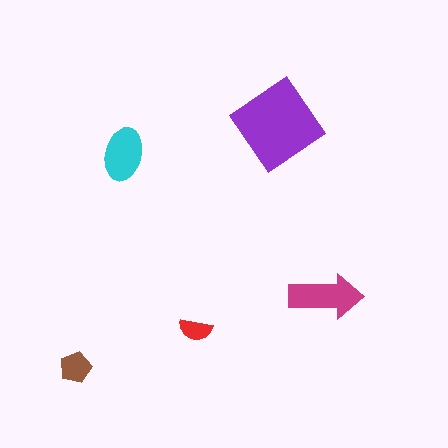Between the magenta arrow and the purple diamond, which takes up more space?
The purple diamond.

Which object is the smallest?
The red semicircle.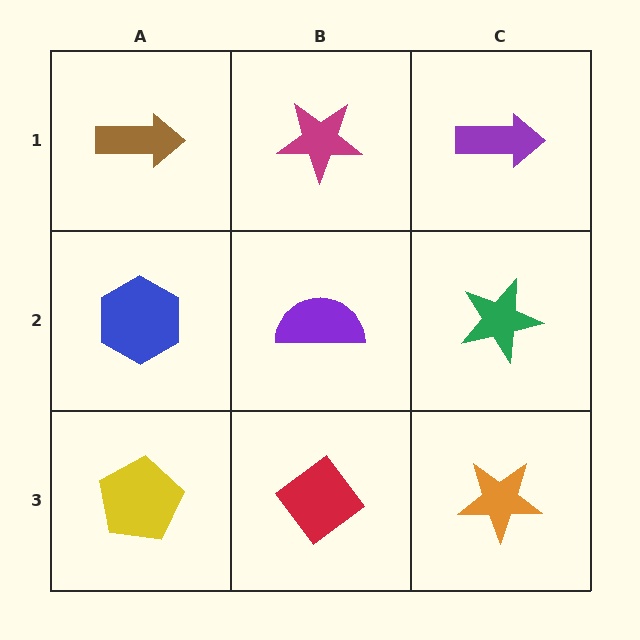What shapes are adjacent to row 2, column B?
A magenta star (row 1, column B), a red diamond (row 3, column B), a blue hexagon (row 2, column A), a green star (row 2, column C).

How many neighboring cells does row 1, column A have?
2.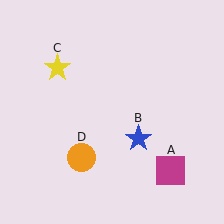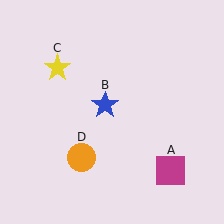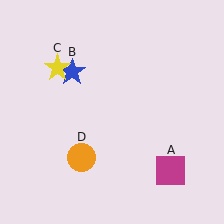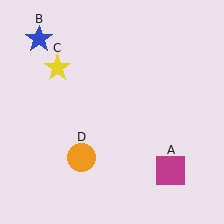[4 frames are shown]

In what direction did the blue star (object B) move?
The blue star (object B) moved up and to the left.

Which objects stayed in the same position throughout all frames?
Magenta square (object A) and yellow star (object C) and orange circle (object D) remained stationary.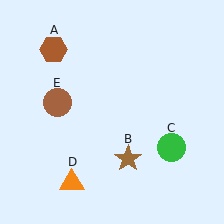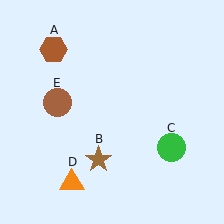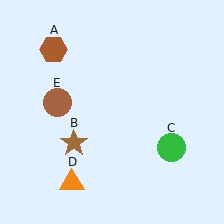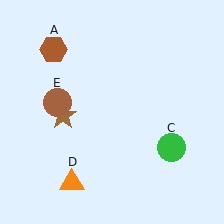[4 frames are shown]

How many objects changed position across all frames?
1 object changed position: brown star (object B).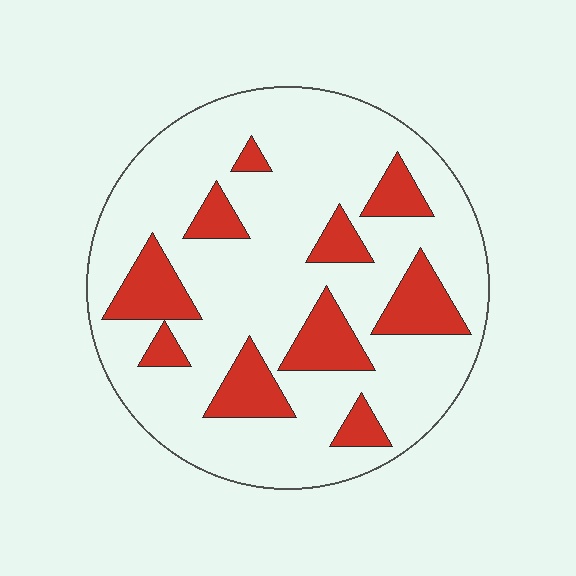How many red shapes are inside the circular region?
10.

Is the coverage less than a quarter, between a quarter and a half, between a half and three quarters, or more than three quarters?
Less than a quarter.